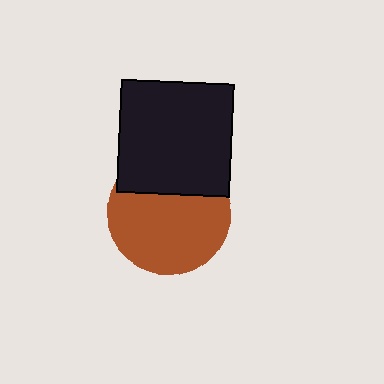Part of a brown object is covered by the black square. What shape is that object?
It is a circle.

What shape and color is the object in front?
The object in front is a black square.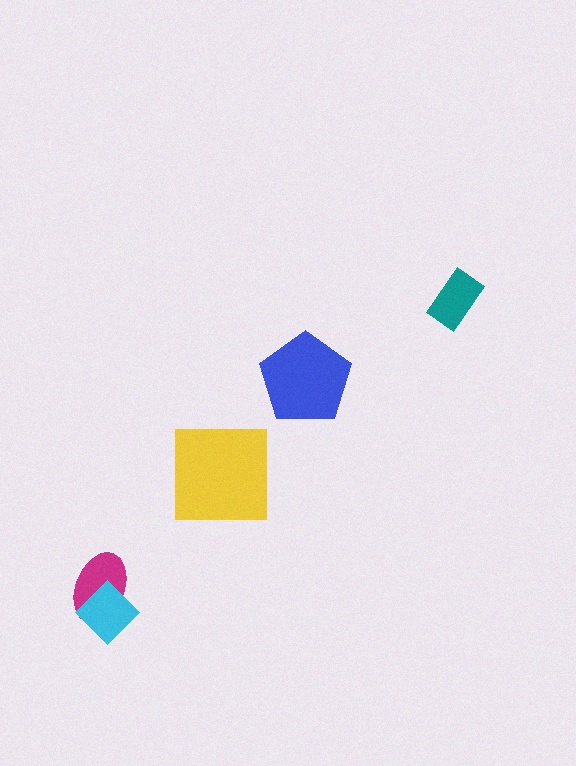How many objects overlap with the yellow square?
0 objects overlap with the yellow square.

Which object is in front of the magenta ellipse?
The cyan diamond is in front of the magenta ellipse.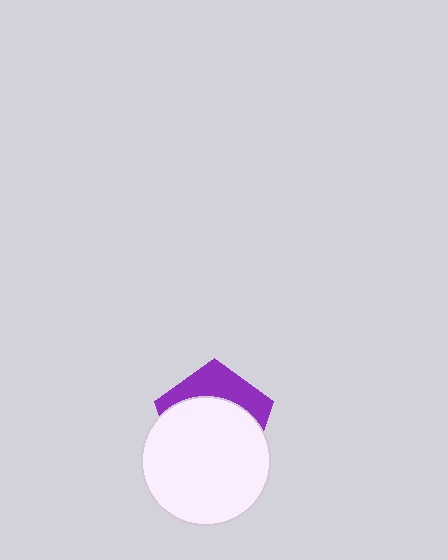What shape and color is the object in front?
The object in front is a white circle.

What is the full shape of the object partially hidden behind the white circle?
The partially hidden object is a purple pentagon.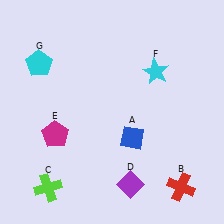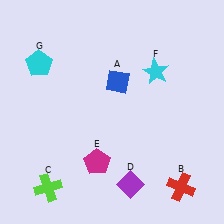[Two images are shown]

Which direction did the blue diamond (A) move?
The blue diamond (A) moved up.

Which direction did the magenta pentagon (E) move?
The magenta pentagon (E) moved right.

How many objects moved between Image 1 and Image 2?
2 objects moved between the two images.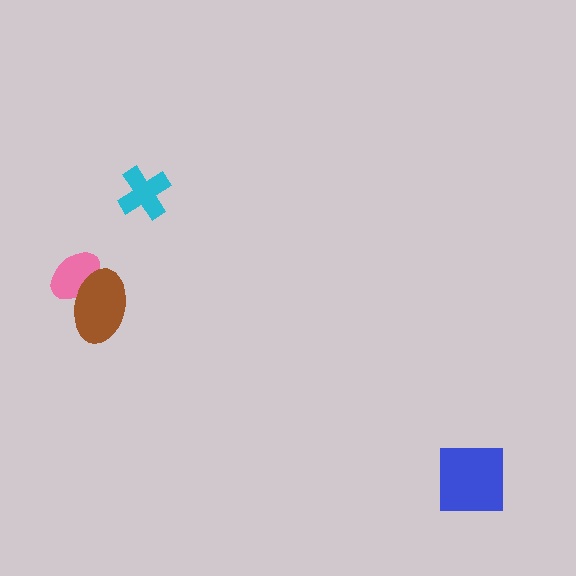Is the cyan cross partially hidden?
No, no other shape covers it.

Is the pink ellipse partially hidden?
Yes, it is partially covered by another shape.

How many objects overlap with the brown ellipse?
1 object overlaps with the brown ellipse.